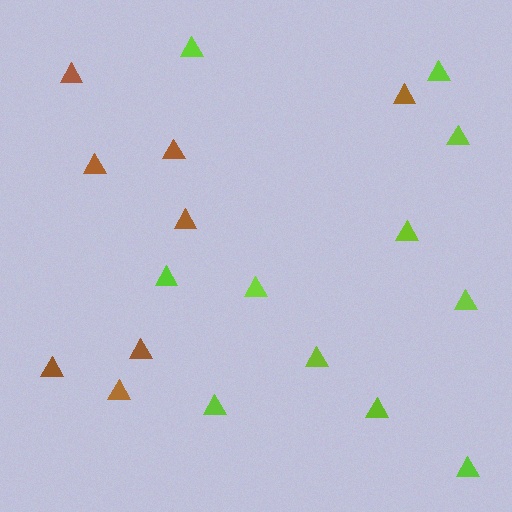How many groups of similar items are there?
There are 2 groups: one group of brown triangles (8) and one group of lime triangles (11).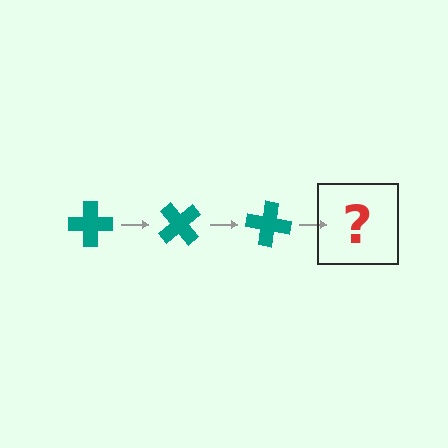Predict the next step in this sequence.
The next step is a teal cross rotated 150 degrees.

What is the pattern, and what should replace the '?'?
The pattern is that the cross rotates 50 degrees each step. The '?' should be a teal cross rotated 150 degrees.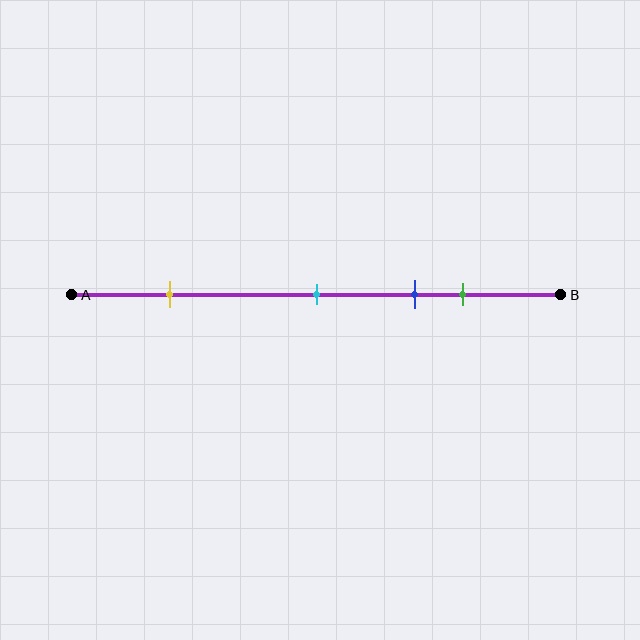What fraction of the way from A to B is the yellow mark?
The yellow mark is approximately 20% (0.2) of the way from A to B.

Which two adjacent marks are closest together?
The blue and green marks are the closest adjacent pair.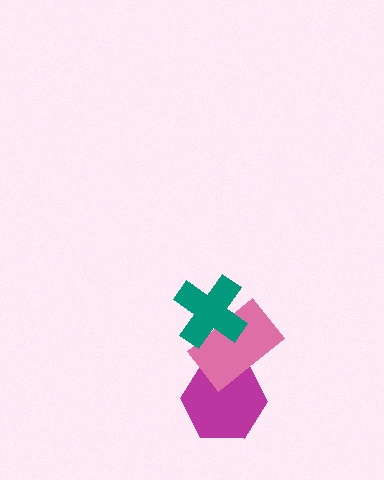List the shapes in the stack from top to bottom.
From top to bottom: the teal cross, the pink rectangle, the magenta hexagon.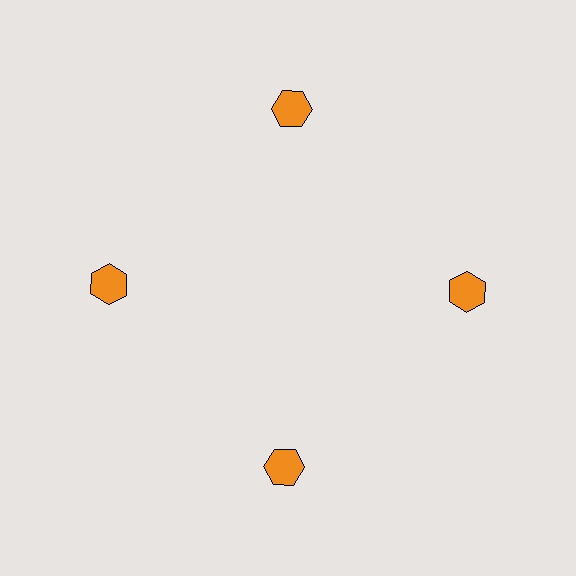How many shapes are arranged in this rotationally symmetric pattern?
There are 4 shapes, arranged in 4 groups of 1.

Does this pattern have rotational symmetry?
Yes, this pattern has 4-fold rotational symmetry. It looks the same after rotating 90 degrees around the center.